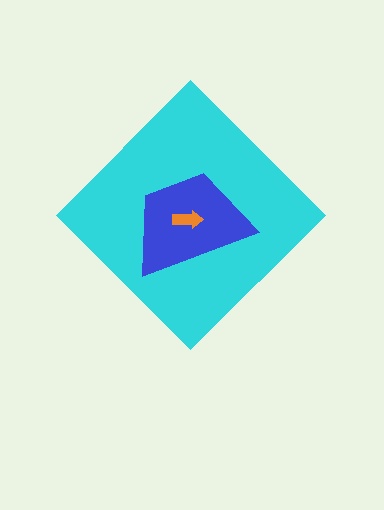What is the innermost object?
The orange arrow.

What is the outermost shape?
The cyan diamond.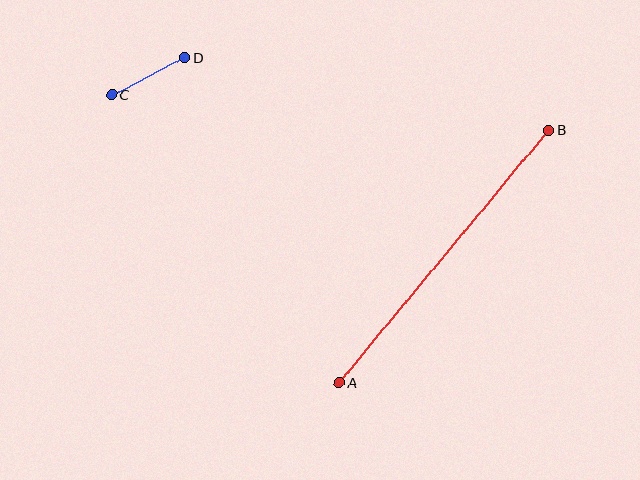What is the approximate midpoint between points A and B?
The midpoint is at approximately (444, 257) pixels.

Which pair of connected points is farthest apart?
Points A and B are farthest apart.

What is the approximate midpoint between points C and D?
The midpoint is at approximately (148, 76) pixels.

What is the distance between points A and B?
The distance is approximately 328 pixels.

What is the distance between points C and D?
The distance is approximately 82 pixels.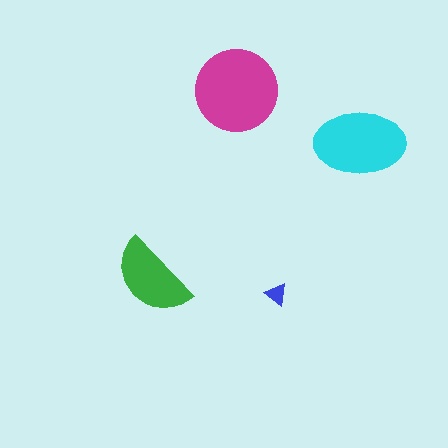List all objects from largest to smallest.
The magenta circle, the cyan ellipse, the green semicircle, the blue triangle.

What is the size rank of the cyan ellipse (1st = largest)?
2nd.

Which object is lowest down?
The blue triangle is bottommost.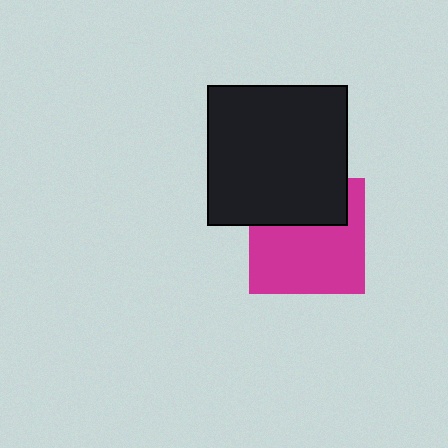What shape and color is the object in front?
The object in front is a black square.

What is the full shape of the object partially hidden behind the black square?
The partially hidden object is a magenta square.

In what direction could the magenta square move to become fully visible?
The magenta square could move down. That would shift it out from behind the black square entirely.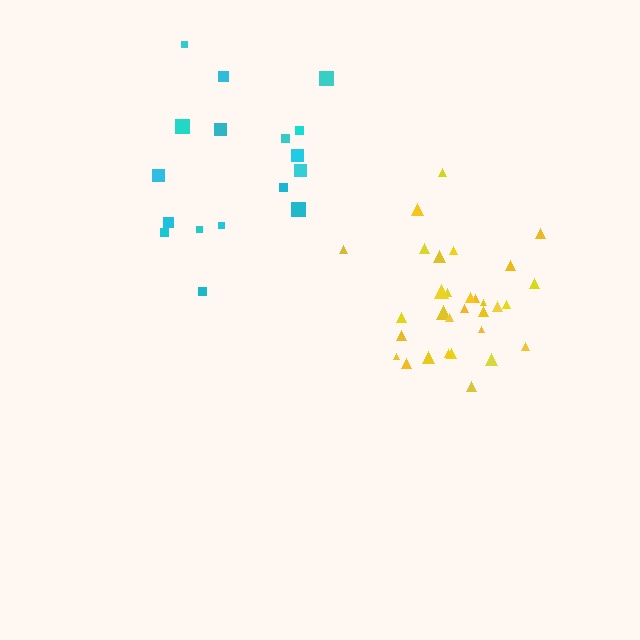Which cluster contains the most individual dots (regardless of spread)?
Yellow (31).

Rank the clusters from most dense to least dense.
yellow, cyan.